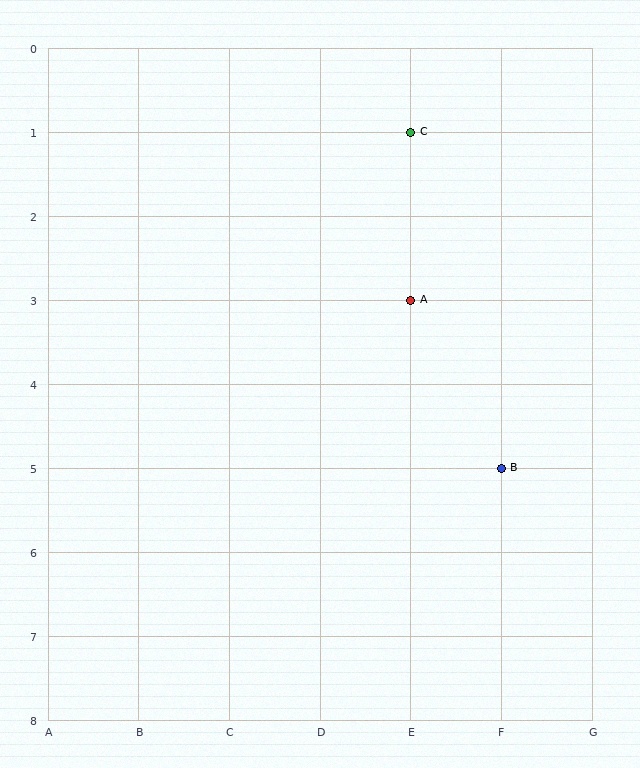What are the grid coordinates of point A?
Point A is at grid coordinates (E, 3).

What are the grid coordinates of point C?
Point C is at grid coordinates (E, 1).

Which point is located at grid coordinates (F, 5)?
Point B is at (F, 5).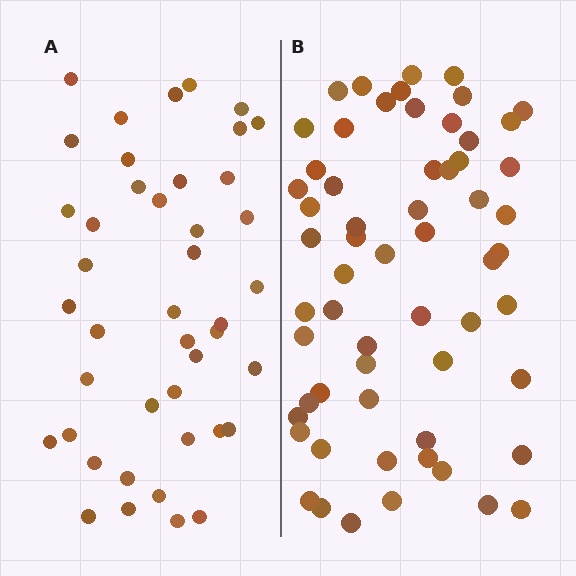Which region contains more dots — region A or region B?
Region B (the right region) has more dots.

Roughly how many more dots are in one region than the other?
Region B has approximately 15 more dots than region A.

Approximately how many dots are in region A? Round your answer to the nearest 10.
About 40 dots. (The exact count is 43, which rounds to 40.)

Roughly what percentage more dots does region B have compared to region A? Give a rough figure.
About 40% more.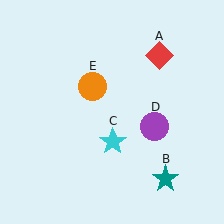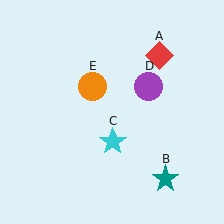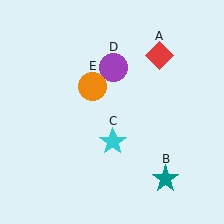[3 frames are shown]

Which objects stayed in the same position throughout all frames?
Red diamond (object A) and teal star (object B) and cyan star (object C) and orange circle (object E) remained stationary.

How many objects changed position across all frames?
1 object changed position: purple circle (object D).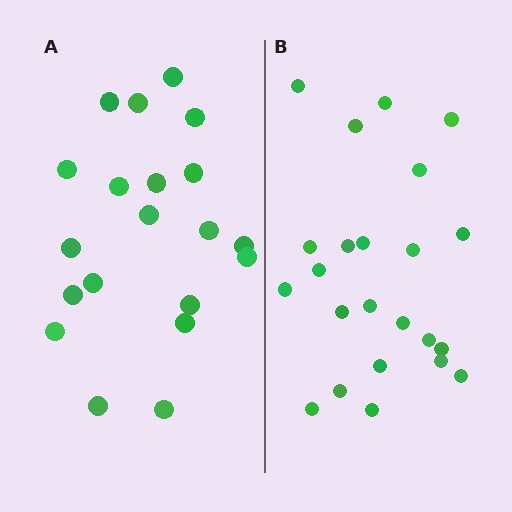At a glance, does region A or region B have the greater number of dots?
Region B (the right region) has more dots.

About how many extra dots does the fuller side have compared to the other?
Region B has just a few more — roughly 2 or 3 more dots than region A.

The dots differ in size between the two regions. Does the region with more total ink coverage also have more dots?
No. Region A has more total ink coverage because its dots are larger, but region B actually contains more individual dots. Total area can be misleading — the number of items is what matters here.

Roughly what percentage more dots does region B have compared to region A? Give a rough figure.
About 15% more.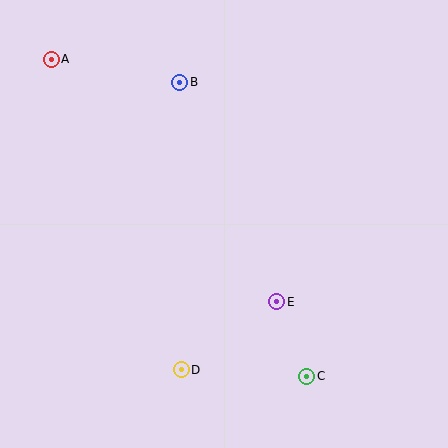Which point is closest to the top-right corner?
Point B is closest to the top-right corner.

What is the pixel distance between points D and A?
The distance between D and A is 337 pixels.